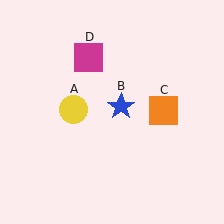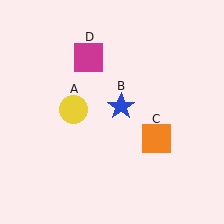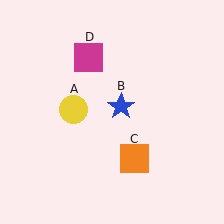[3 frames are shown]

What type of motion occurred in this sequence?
The orange square (object C) rotated clockwise around the center of the scene.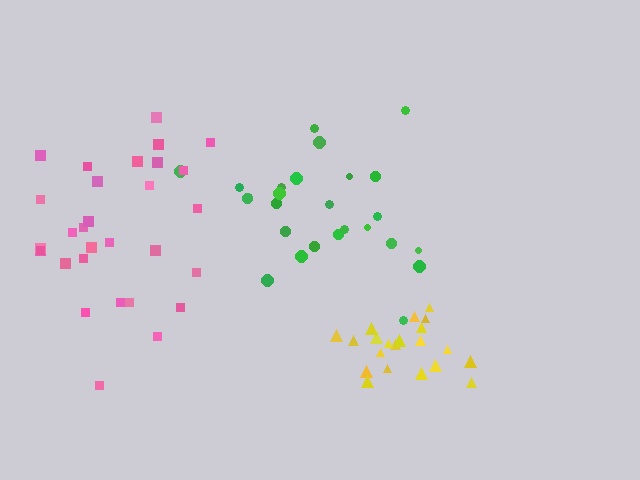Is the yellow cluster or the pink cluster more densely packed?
Yellow.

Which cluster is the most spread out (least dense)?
Pink.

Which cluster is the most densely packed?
Yellow.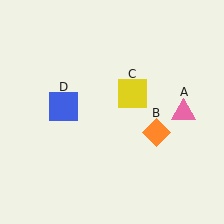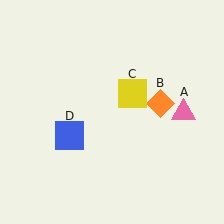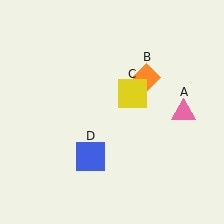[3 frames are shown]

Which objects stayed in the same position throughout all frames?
Pink triangle (object A) and yellow square (object C) remained stationary.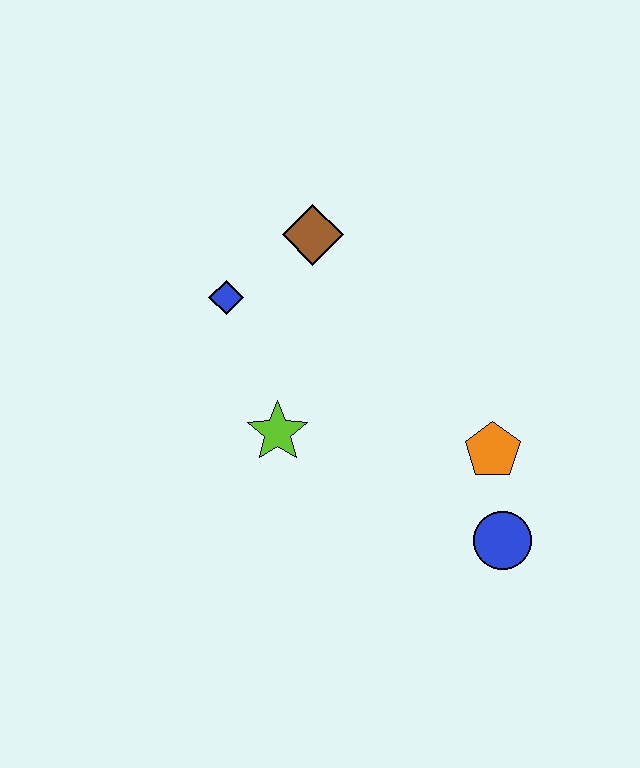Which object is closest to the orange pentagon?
The blue circle is closest to the orange pentagon.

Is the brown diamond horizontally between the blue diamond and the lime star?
No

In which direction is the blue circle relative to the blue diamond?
The blue circle is to the right of the blue diamond.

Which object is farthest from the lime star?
The blue circle is farthest from the lime star.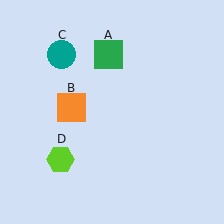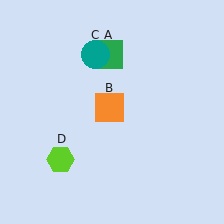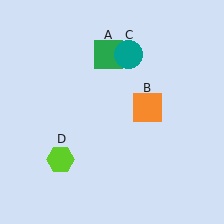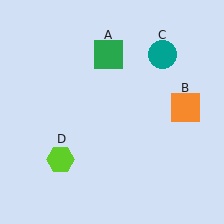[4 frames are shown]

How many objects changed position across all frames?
2 objects changed position: orange square (object B), teal circle (object C).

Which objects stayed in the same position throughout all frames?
Green square (object A) and lime hexagon (object D) remained stationary.